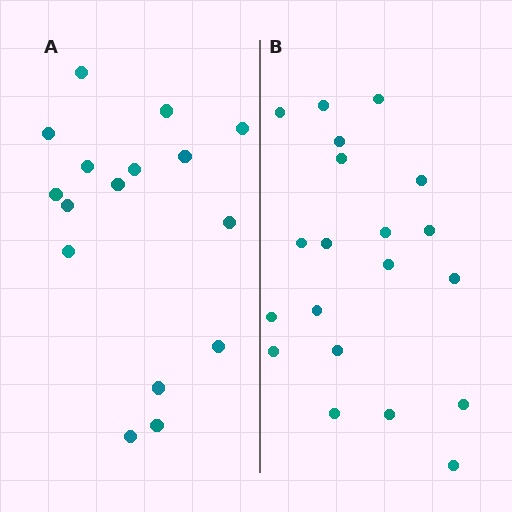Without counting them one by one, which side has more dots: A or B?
Region B (the right region) has more dots.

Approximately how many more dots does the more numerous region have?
Region B has about 4 more dots than region A.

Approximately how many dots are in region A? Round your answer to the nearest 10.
About 20 dots. (The exact count is 16, which rounds to 20.)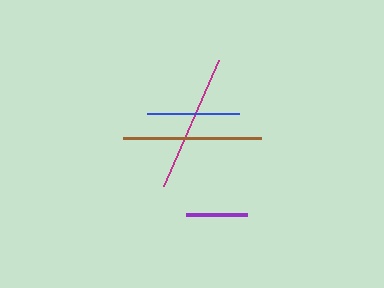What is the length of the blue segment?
The blue segment is approximately 92 pixels long.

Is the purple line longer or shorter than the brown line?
The brown line is longer than the purple line.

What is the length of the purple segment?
The purple segment is approximately 60 pixels long.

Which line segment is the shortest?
The purple line is the shortest at approximately 60 pixels.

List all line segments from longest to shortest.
From longest to shortest: magenta, brown, blue, purple.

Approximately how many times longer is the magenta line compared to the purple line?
The magenta line is approximately 2.3 times the length of the purple line.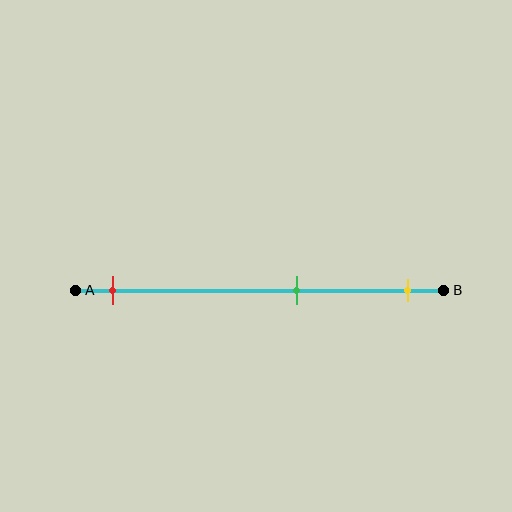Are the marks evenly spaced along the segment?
No, the marks are not evenly spaced.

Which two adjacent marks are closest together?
The green and yellow marks are the closest adjacent pair.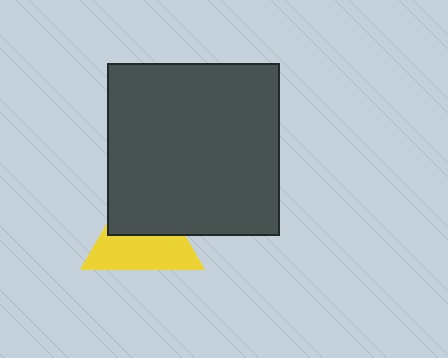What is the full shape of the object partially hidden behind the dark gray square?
The partially hidden object is a yellow triangle.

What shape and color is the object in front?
The object in front is a dark gray square.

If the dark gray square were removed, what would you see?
You would see the complete yellow triangle.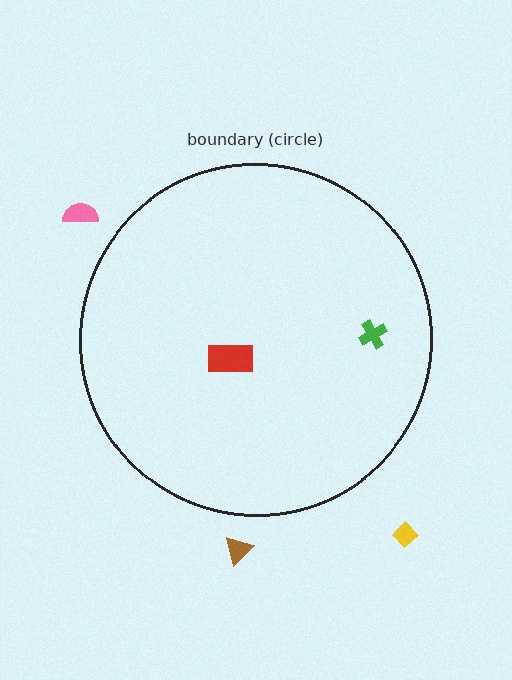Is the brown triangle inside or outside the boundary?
Outside.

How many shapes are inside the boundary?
2 inside, 3 outside.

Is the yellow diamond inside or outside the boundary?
Outside.